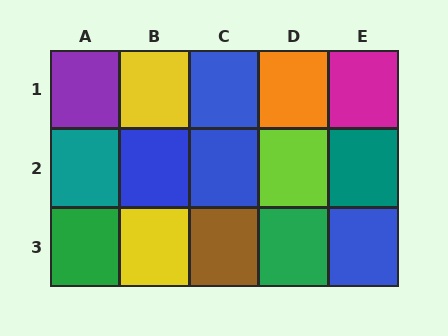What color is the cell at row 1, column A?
Purple.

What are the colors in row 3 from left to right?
Green, yellow, brown, green, blue.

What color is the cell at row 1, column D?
Orange.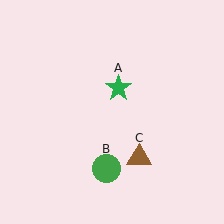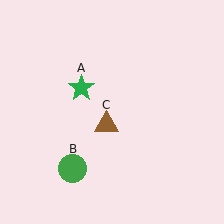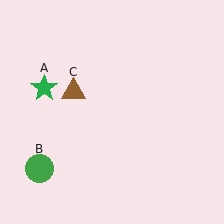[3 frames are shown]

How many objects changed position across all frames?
3 objects changed position: green star (object A), green circle (object B), brown triangle (object C).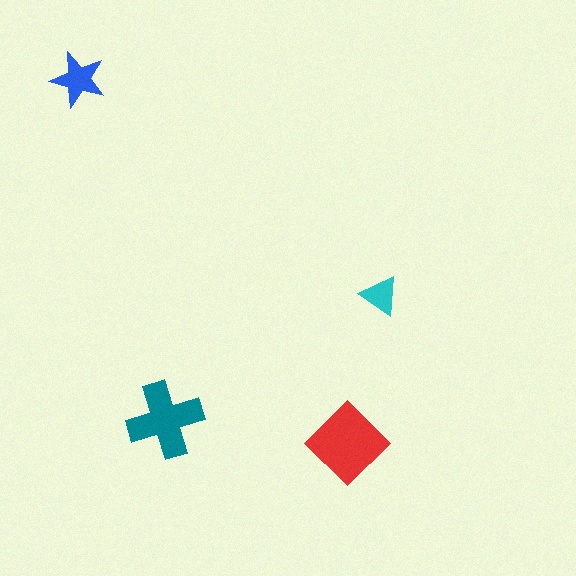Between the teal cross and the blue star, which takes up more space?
The teal cross.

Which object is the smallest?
The cyan triangle.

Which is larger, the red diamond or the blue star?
The red diamond.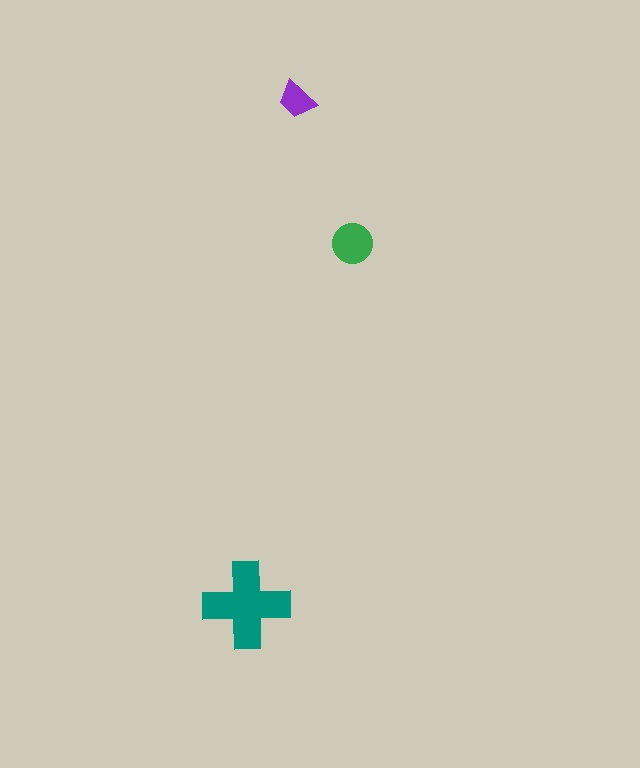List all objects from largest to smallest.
The teal cross, the green circle, the purple trapezoid.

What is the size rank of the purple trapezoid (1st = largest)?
3rd.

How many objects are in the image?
There are 3 objects in the image.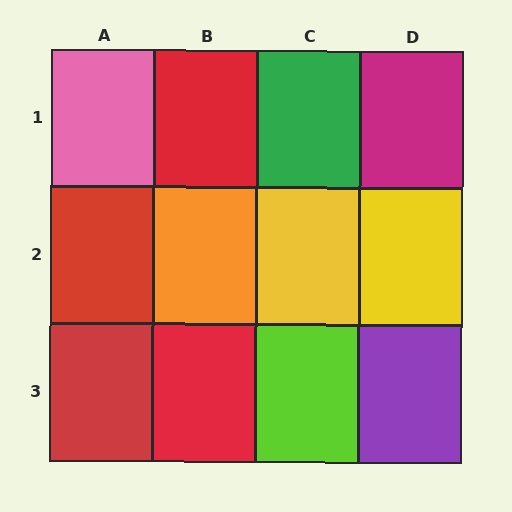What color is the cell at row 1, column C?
Green.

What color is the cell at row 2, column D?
Yellow.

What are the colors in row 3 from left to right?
Red, red, lime, purple.